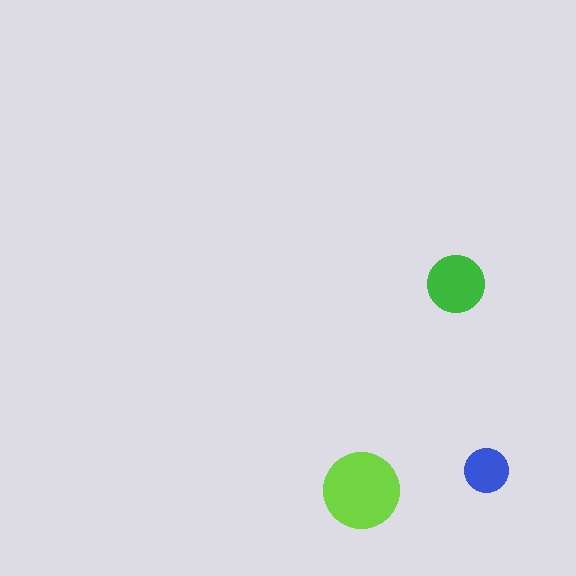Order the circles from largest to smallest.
the lime one, the green one, the blue one.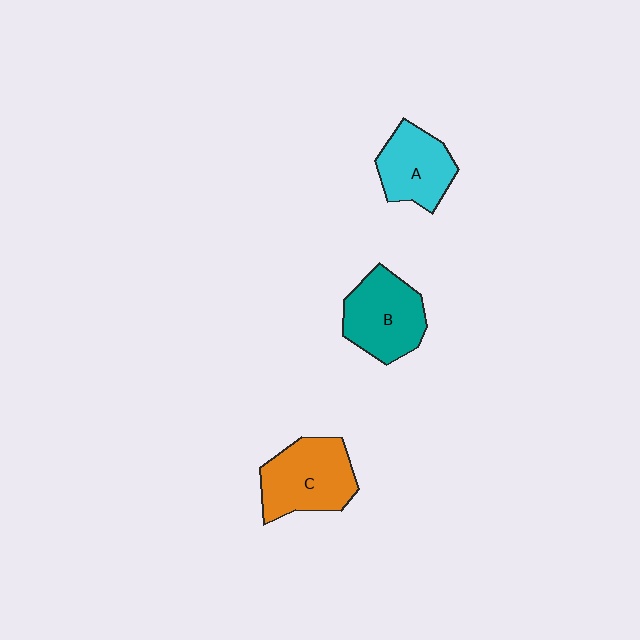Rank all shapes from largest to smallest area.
From largest to smallest: C (orange), B (teal), A (cyan).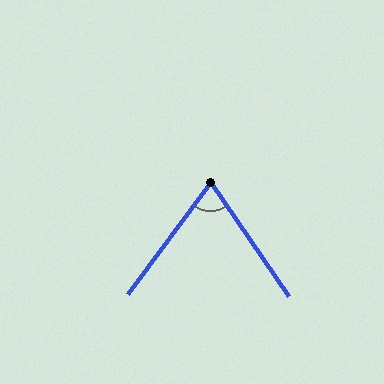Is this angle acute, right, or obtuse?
It is acute.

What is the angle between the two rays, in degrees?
Approximately 71 degrees.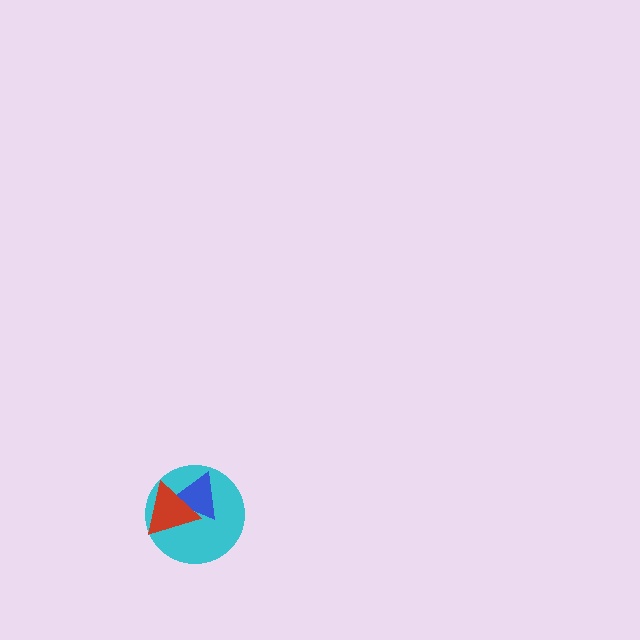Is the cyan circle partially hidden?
Yes, it is partially covered by another shape.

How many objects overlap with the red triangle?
2 objects overlap with the red triangle.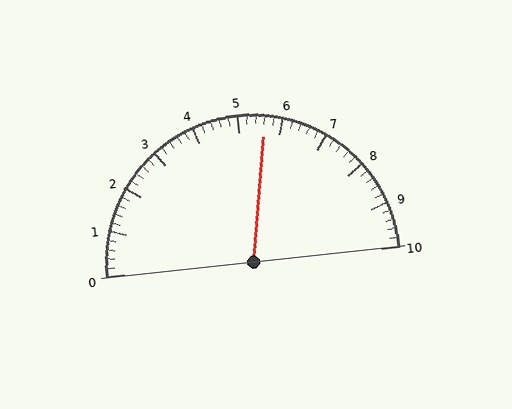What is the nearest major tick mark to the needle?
The nearest major tick mark is 6.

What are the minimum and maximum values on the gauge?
The gauge ranges from 0 to 10.